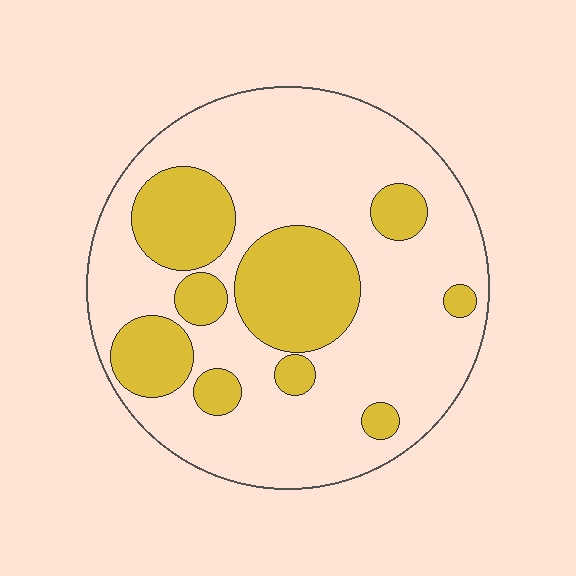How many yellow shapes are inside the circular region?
9.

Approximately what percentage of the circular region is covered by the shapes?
Approximately 30%.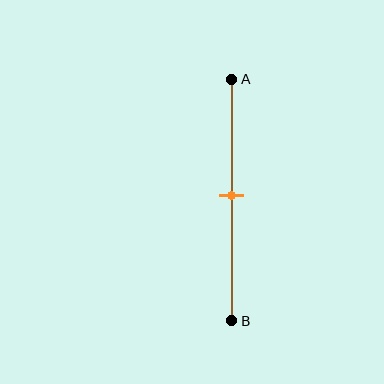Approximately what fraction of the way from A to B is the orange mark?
The orange mark is approximately 50% of the way from A to B.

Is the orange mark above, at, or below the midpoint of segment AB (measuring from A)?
The orange mark is approximately at the midpoint of segment AB.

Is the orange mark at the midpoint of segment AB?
Yes, the mark is approximately at the midpoint.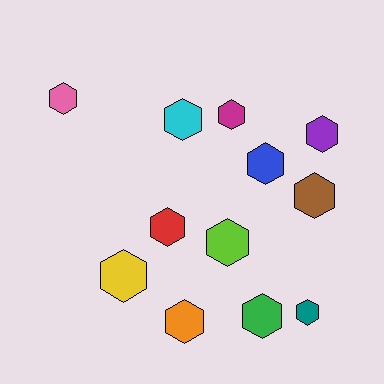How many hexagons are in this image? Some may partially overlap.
There are 12 hexagons.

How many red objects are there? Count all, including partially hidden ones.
There is 1 red object.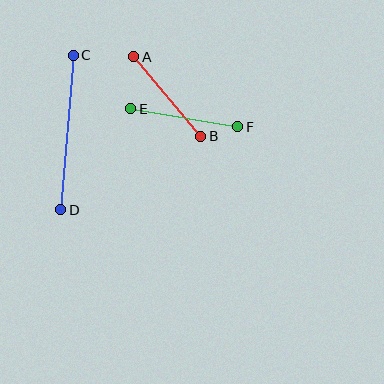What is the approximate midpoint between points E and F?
The midpoint is at approximately (184, 118) pixels.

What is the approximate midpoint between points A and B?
The midpoint is at approximately (167, 96) pixels.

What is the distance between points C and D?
The distance is approximately 155 pixels.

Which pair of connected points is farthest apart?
Points C and D are farthest apart.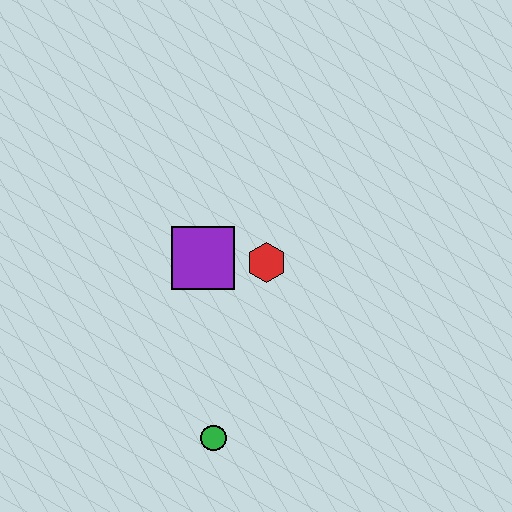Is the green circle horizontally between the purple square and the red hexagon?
Yes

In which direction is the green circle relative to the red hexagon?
The green circle is below the red hexagon.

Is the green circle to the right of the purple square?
Yes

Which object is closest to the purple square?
The red hexagon is closest to the purple square.